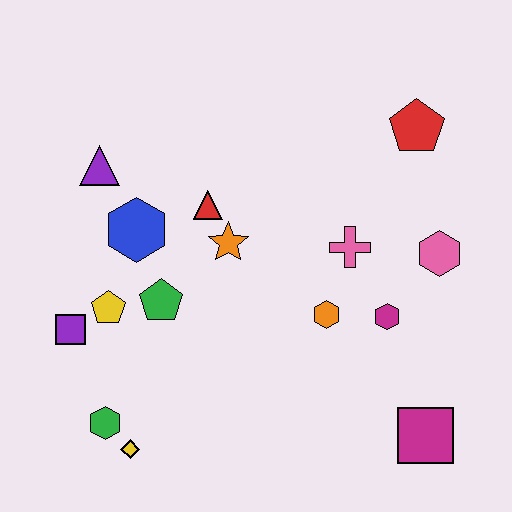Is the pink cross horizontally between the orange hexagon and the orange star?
No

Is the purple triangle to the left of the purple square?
No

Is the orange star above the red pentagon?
No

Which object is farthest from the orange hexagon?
The purple triangle is farthest from the orange hexagon.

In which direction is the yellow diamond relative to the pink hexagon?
The yellow diamond is to the left of the pink hexagon.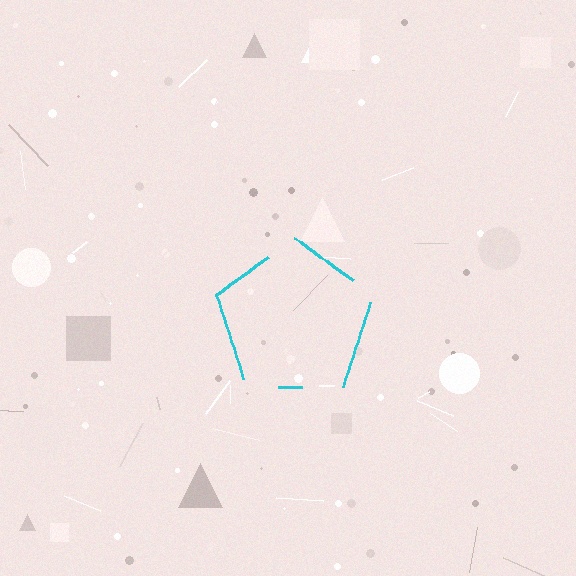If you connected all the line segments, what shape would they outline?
They would outline a pentagon.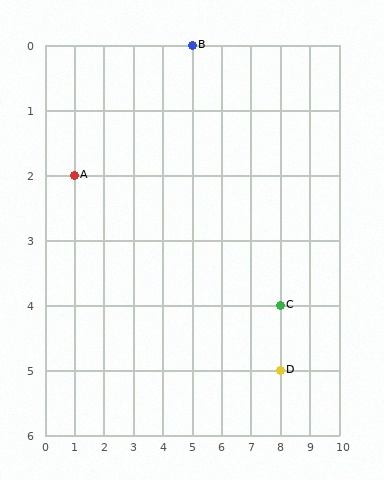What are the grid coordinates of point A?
Point A is at grid coordinates (1, 2).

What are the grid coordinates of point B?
Point B is at grid coordinates (5, 0).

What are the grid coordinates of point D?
Point D is at grid coordinates (8, 5).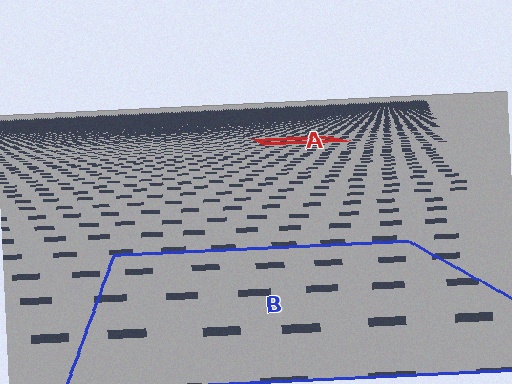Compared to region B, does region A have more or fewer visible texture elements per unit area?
Region A has more texture elements per unit area — they are packed more densely because it is farther away.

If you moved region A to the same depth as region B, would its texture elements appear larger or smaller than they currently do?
They would appear larger. At a closer depth, the same texture elements are projected at a bigger on-screen size.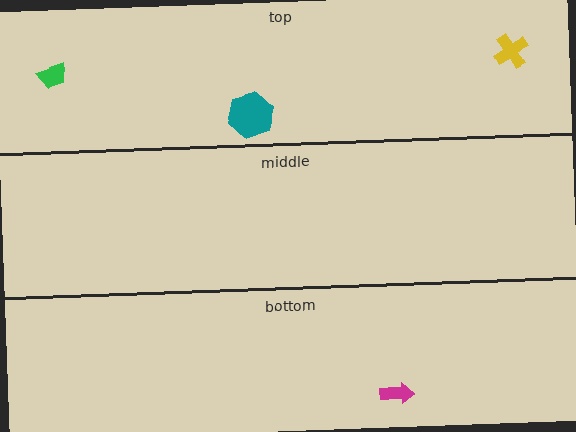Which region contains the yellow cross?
The top region.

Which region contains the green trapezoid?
The top region.